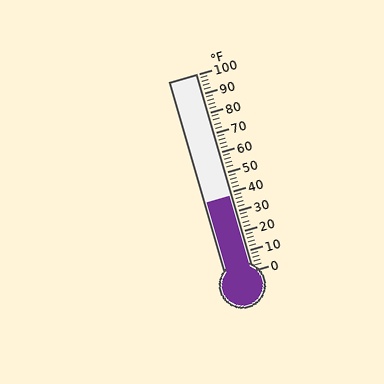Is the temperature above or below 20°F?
The temperature is above 20°F.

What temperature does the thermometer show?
The thermometer shows approximately 38°F.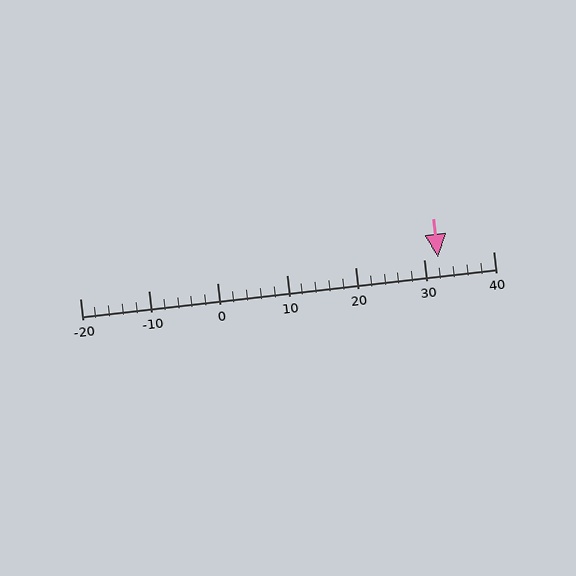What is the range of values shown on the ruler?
The ruler shows values from -20 to 40.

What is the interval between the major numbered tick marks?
The major tick marks are spaced 10 units apart.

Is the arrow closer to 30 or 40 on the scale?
The arrow is closer to 30.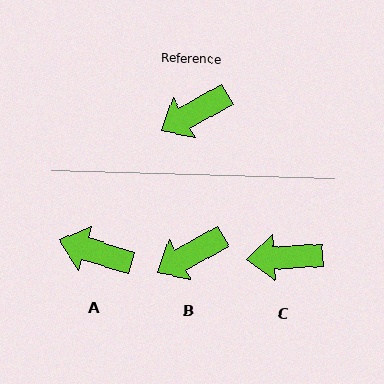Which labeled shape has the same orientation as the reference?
B.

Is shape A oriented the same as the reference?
No, it is off by about 47 degrees.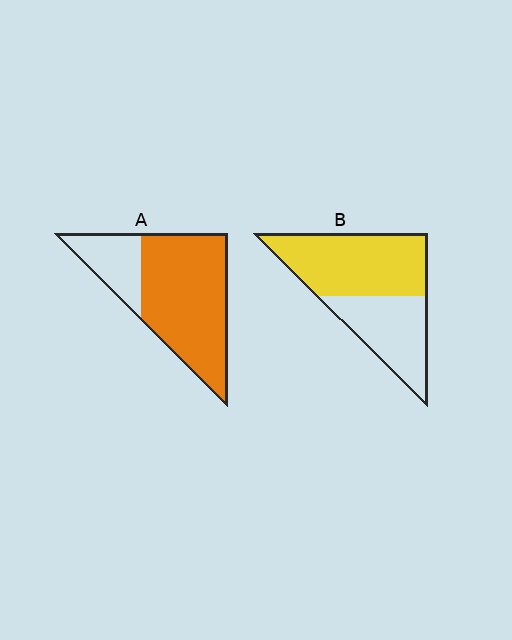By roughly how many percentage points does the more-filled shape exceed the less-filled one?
By roughly 15 percentage points (A over B).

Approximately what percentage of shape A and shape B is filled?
A is approximately 75% and B is approximately 60%.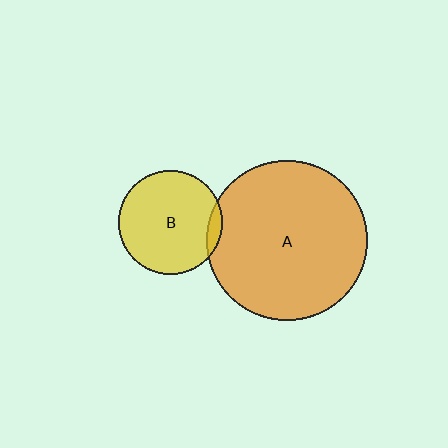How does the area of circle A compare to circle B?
Approximately 2.4 times.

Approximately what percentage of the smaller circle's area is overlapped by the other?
Approximately 5%.